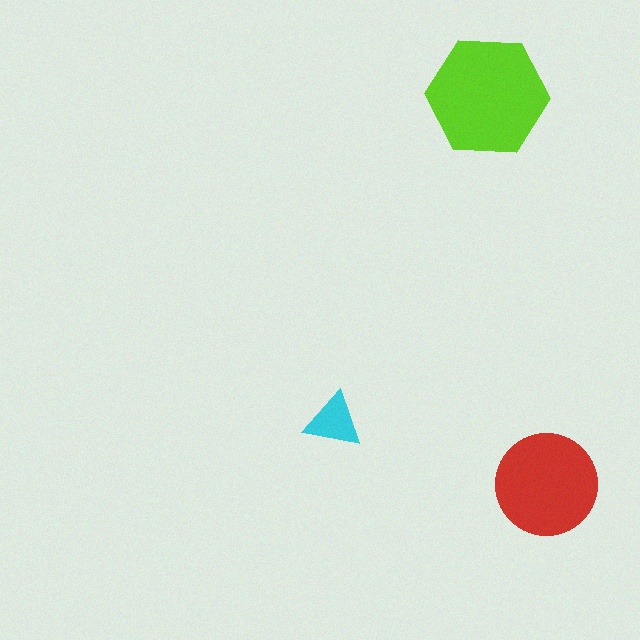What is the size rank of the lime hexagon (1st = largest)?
1st.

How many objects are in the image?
There are 3 objects in the image.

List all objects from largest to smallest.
The lime hexagon, the red circle, the cyan triangle.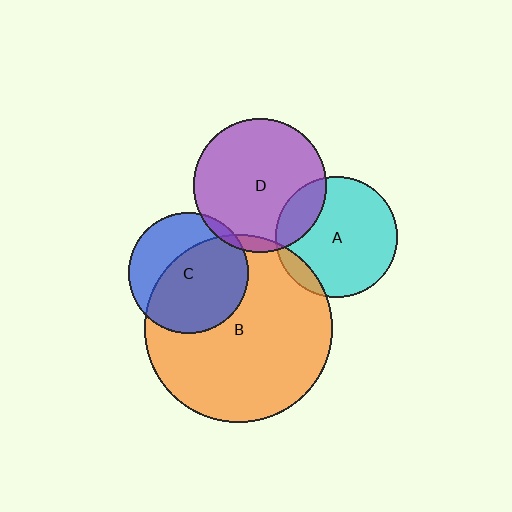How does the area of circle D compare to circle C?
Approximately 1.2 times.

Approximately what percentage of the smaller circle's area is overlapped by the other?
Approximately 10%.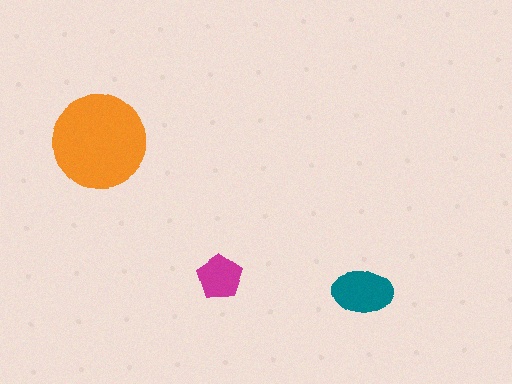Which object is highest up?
The orange circle is topmost.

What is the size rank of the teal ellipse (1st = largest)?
2nd.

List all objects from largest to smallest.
The orange circle, the teal ellipse, the magenta pentagon.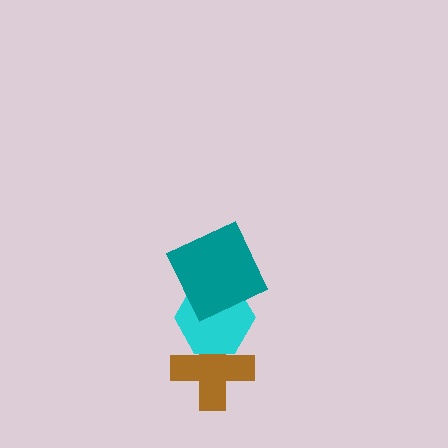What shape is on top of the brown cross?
The cyan hexagon is on top of the brown cross.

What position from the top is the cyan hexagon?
The cyan hexagon is 2nd from the top.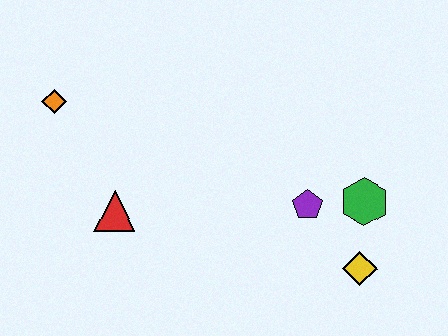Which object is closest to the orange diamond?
The red triangle is closest to the orange diamond.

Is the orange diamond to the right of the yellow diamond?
No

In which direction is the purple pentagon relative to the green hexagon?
The purple pentagon is to the left of the green hexagon.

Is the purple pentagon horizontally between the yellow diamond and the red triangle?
Yes